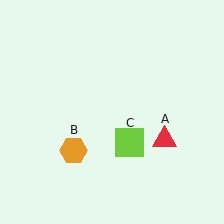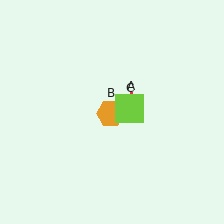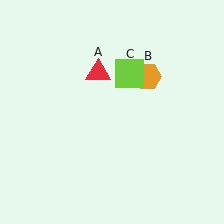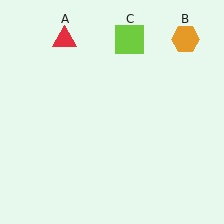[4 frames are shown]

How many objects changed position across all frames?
3 objects changed position: red triangle (object A), orange hexagon (object B), lime square (object C).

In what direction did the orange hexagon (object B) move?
The orange hexagon (object B) moved up and to the right.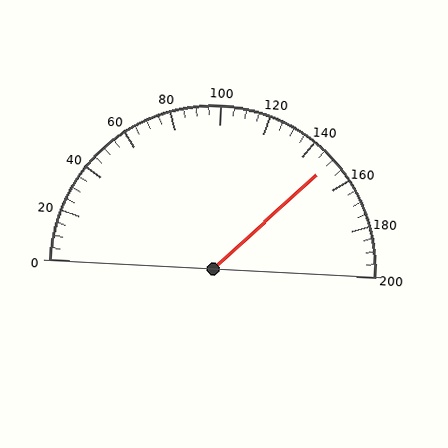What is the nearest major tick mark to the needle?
The nearest major tick mark is 160.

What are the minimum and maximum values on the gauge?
The gauge ranges from 0 to 200.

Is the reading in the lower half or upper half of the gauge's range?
The reading is in the upper half of the range (0 to 200).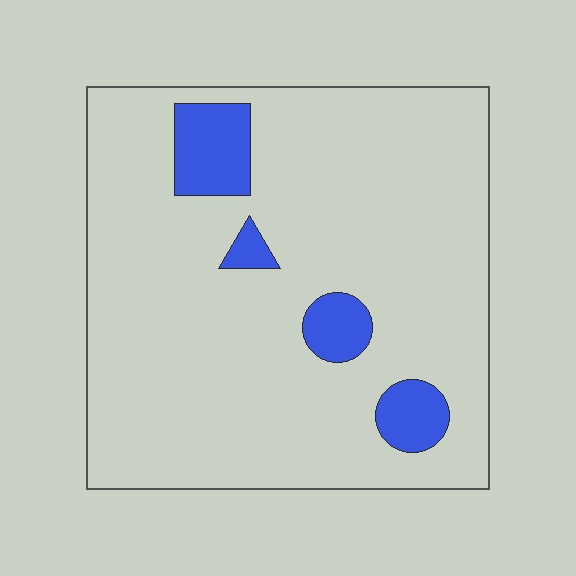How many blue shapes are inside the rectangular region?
4.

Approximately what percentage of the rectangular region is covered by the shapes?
Approximately 10%.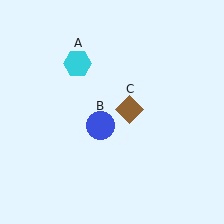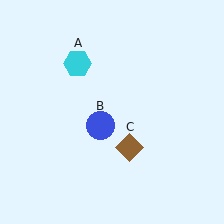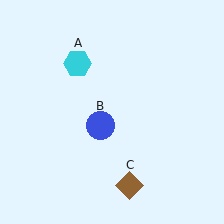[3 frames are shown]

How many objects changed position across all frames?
1 object changed position: brown diamond (object C).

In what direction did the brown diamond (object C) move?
The brown diamond (object C) moved down.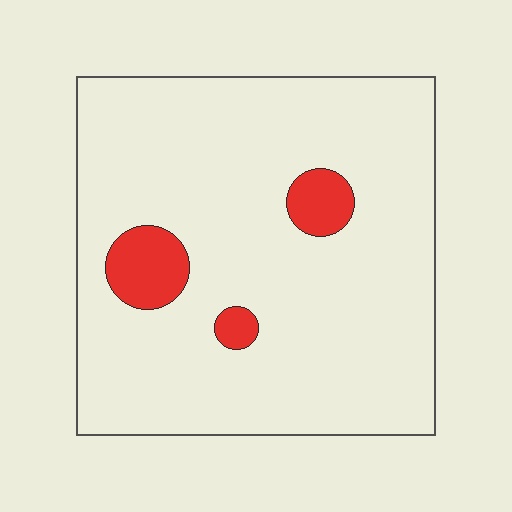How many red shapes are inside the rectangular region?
3.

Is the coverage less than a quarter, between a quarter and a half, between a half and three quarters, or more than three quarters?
Less than a quarter.